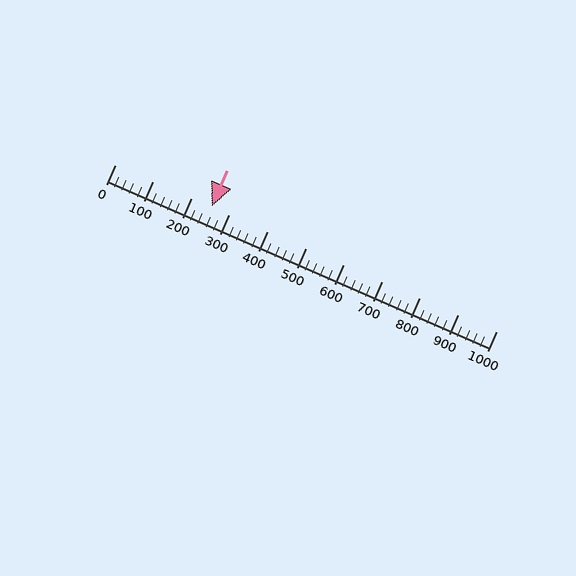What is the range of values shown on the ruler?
The ruler shows values from 0 to 1000.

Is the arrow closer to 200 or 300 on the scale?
The arrow is closer to 300.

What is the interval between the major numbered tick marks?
The major tick marks are spaced 100 units apart.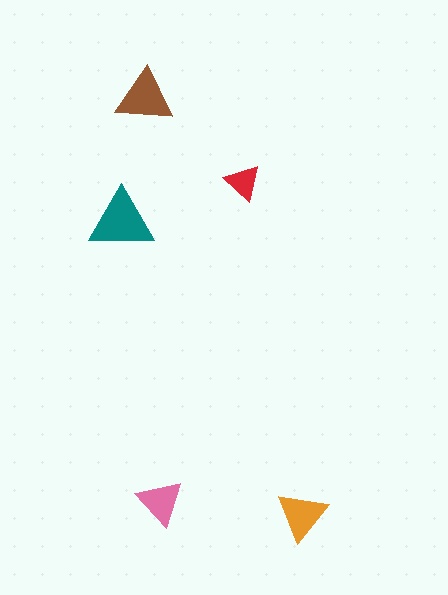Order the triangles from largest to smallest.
the teal one, the brown one, the orange one, the pink one, the red one.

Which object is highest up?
The brown triangle is topmost.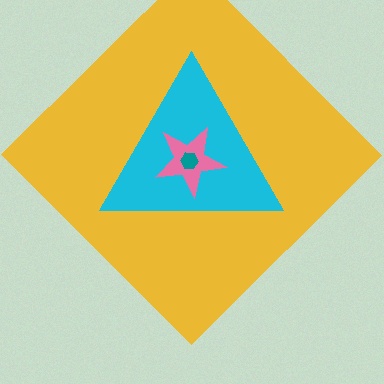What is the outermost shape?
The yellow diamond.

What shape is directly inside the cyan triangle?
The pink star.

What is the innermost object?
The teal hexagon.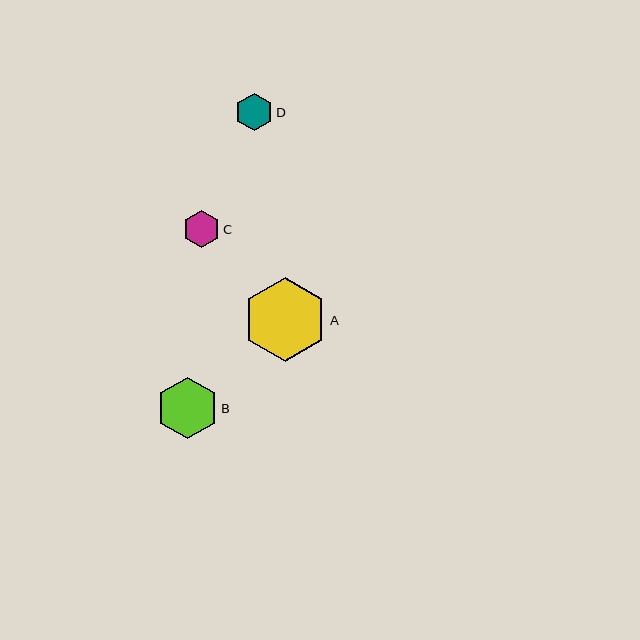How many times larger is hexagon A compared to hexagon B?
Hexagon A is approximately 1.4 times the size of hexagon B.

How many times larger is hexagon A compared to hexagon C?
Hexagon A is approximately 2.2 times the size of hexagon C.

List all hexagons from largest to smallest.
From largest to smallest: A, B, C, D.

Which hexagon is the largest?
Hexagon A is the largest with a size of approximately 84 pixels.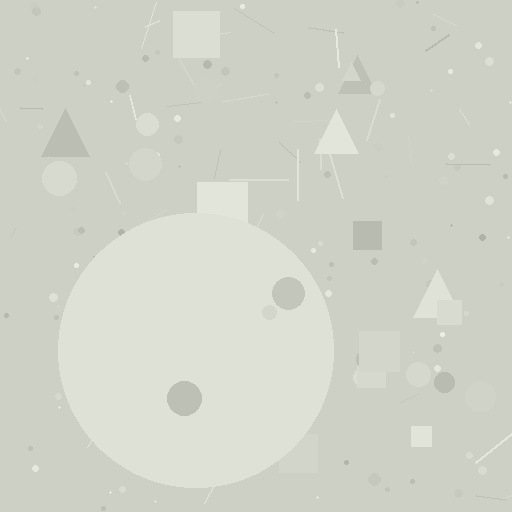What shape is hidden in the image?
A circle is hidden in the image.